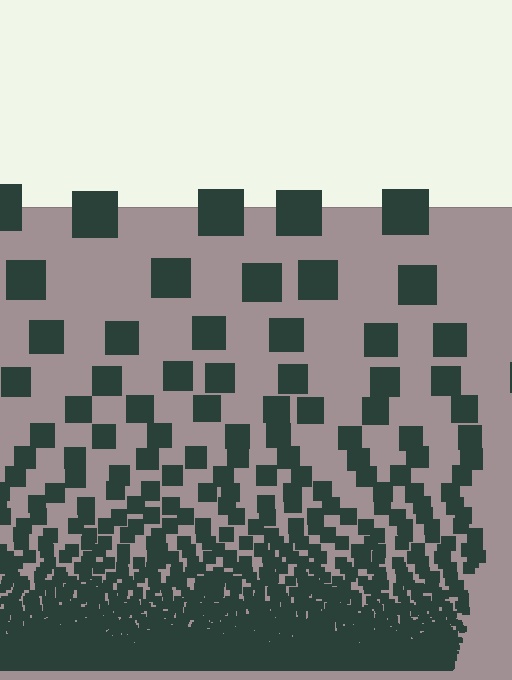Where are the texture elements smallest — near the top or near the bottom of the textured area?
Near the bottom.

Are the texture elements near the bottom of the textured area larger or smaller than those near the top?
Smaller. The gradient is inverted — elements near the bottom are smaller and denser.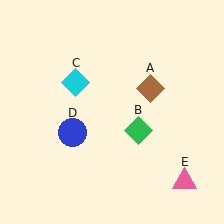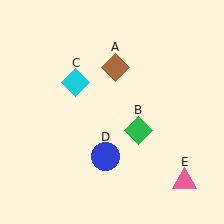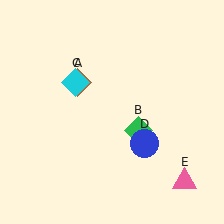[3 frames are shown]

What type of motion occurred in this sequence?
The brown diamond (object A), blue circle (object D) rotated counterclockwise around the center of the scene.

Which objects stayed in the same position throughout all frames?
Green diamond (object B) and cyan diamond (object C) and pink triangle (object E) remained stationary.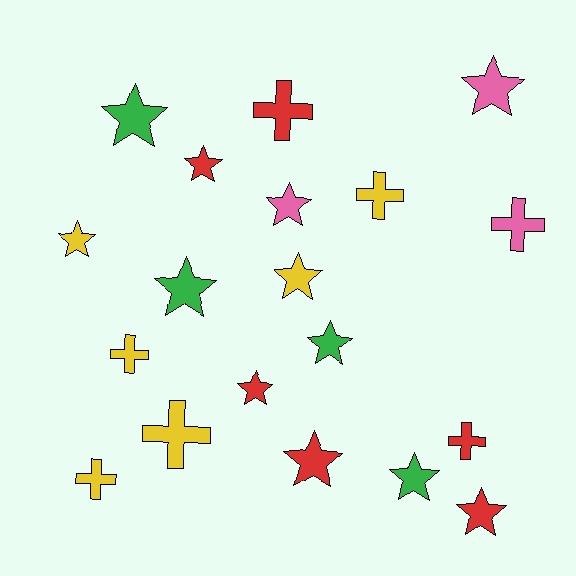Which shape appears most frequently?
Star, with 12 objects.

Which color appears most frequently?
Red, with 6 objects.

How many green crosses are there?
There are no green crosses.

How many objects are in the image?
There are 19 objects.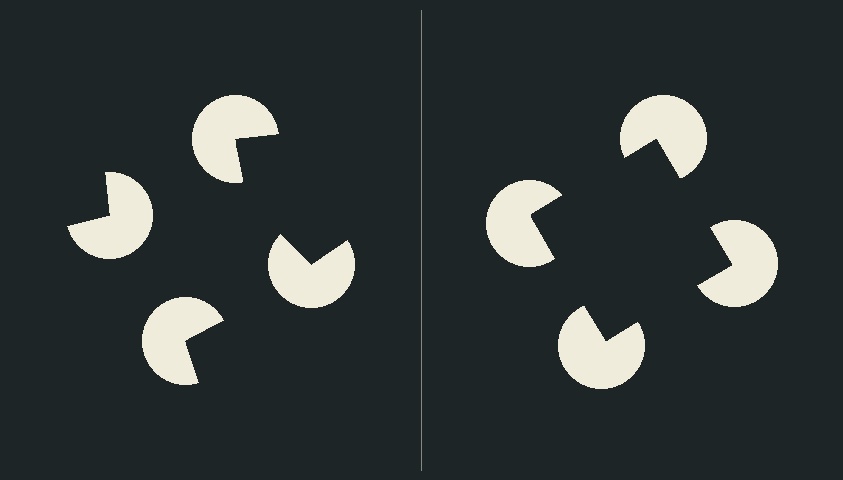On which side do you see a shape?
An illusory square appears on the right side. On the left side the wedge cuts are rotated, so no coherent shape forms.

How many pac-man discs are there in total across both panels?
8 — 4 on each side.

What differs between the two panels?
The pac-man discs are positioned identically on both sides; only the wedge orientations differ. On the right they align to a square; on the left they are misaligned.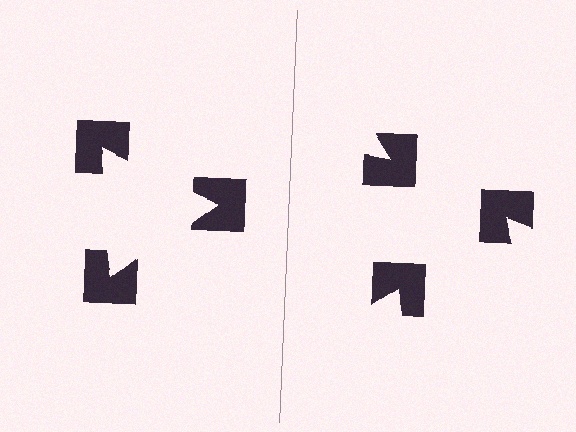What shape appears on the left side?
An illusory triangle.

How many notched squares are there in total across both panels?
6 — 3 on each side.